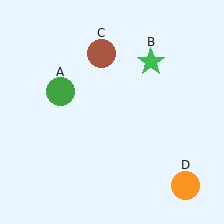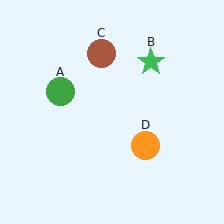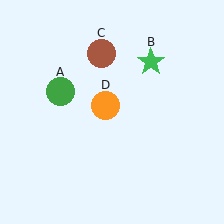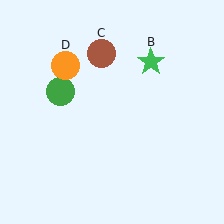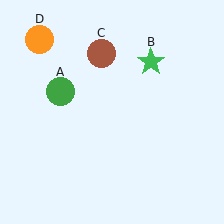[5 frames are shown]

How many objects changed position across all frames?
1 object changed position: orange circle (object D).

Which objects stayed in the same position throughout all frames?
Green circle (object A) and green star (object B) and brown circle (object C) remained stationary.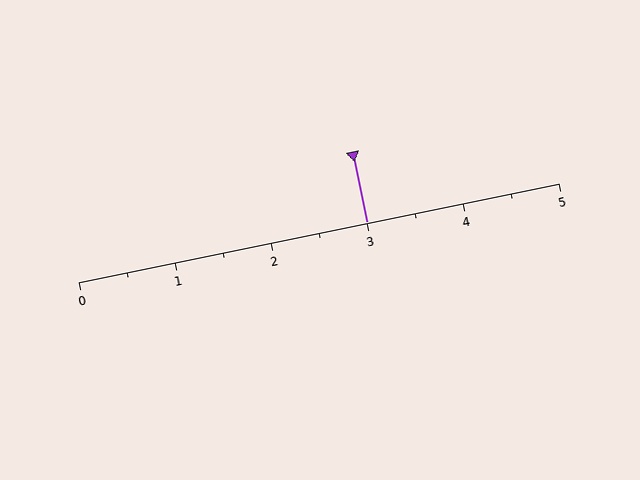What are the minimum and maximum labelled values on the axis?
The axis runs from 0 to 5.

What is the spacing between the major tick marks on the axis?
The major ticks are spaced 1 apart.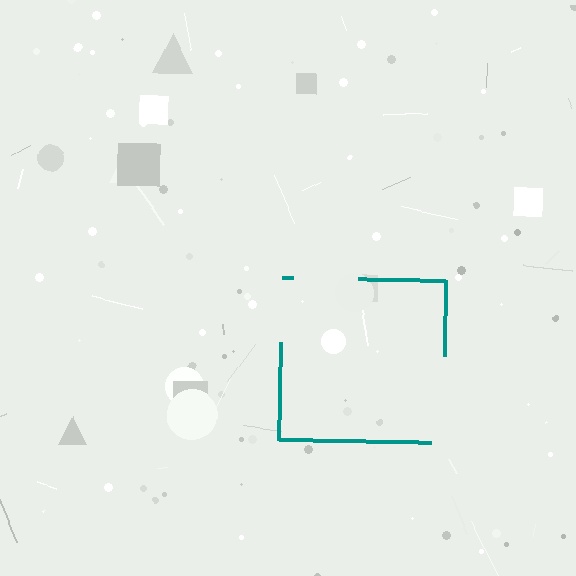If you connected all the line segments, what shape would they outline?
They would outline a square.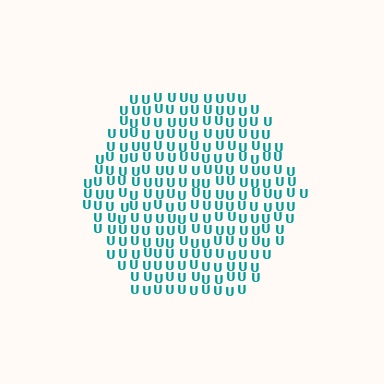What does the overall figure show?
The overall figure shows a hexagon.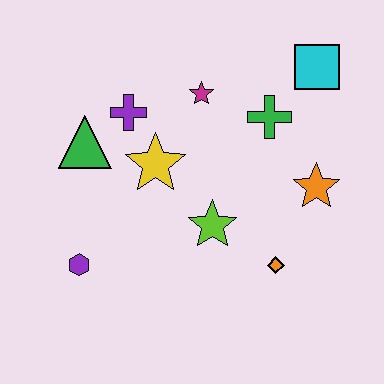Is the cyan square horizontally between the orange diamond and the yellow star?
No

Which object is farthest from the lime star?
The cyan square is farthest from the lime star.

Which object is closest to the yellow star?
The purple cross is closest to the yellow star.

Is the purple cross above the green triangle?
Yes